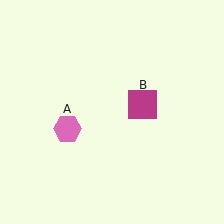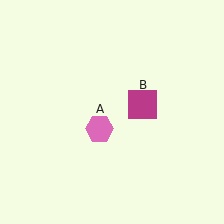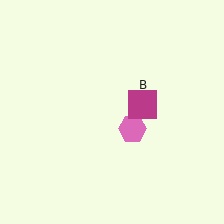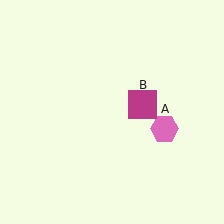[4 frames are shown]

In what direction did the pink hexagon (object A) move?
The pink hexagon (object A) moved right.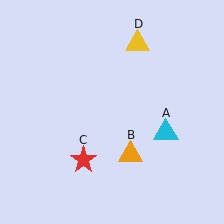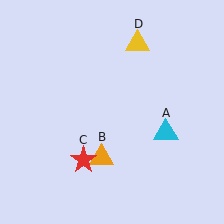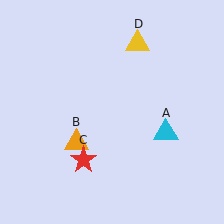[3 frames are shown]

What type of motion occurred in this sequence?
The orange triangle (object B) rotated clockwise around the center of the scene.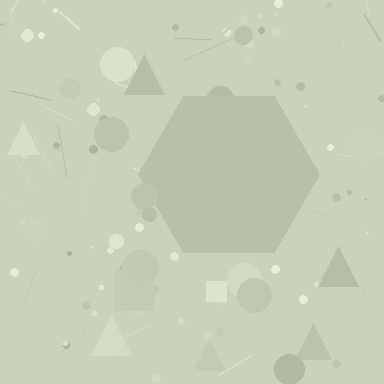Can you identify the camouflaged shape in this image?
The camouflaged shape is a hexagon.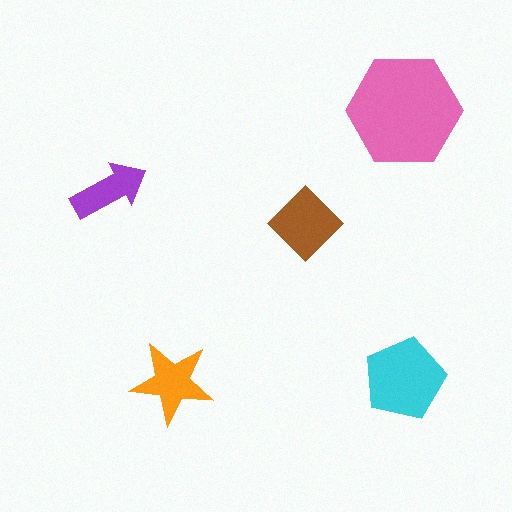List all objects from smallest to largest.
The purple arrow, the orange star, the brown diamond, the cyan pentagon, the pink hexagon.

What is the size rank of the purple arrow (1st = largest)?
5th.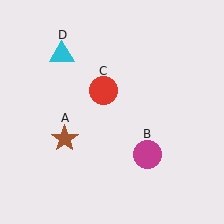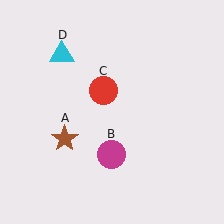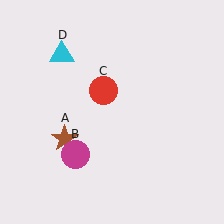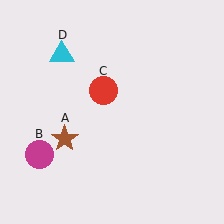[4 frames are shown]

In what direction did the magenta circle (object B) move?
The magenta circle (object B) moved left.